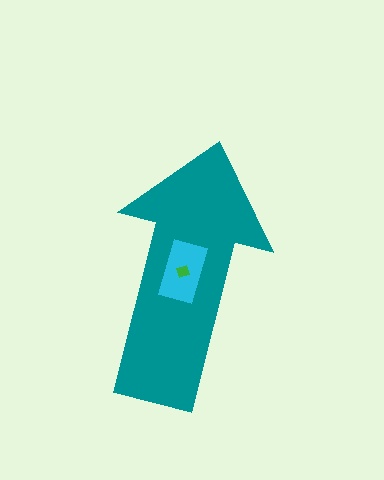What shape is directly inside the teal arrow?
The cyan rectangle.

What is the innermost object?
The green diamond.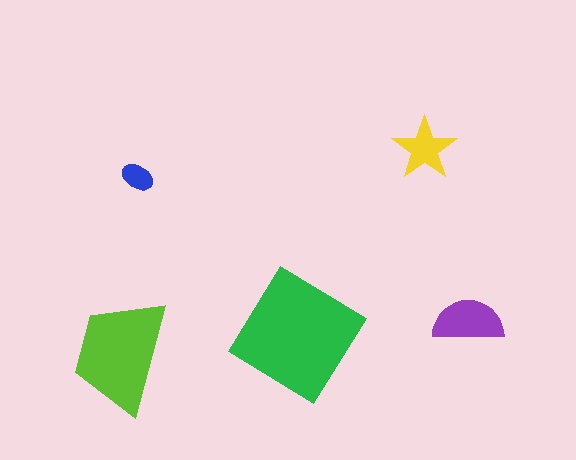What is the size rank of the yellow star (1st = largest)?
4th.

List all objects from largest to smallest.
The green diamond, the lime trapezoid, the purple semicircle, the yellow star, the blue ellipse.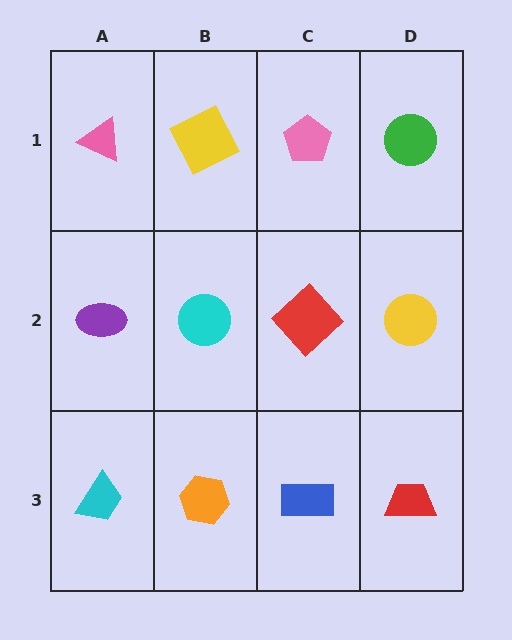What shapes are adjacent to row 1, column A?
A purple ellipse (row 2, column A), a yellow square (row 1, column B).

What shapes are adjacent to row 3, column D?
A yellow circle (row 2, column D), a blue rectangle (row 3, column C).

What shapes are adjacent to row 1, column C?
A red diamond (row 2, column C), a yellow square (row 1, column B), a green circle (row 1, column D).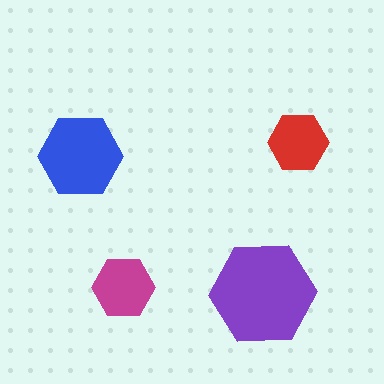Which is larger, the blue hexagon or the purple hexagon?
The purple one.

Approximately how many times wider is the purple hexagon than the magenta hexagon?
About 1.5 times wider.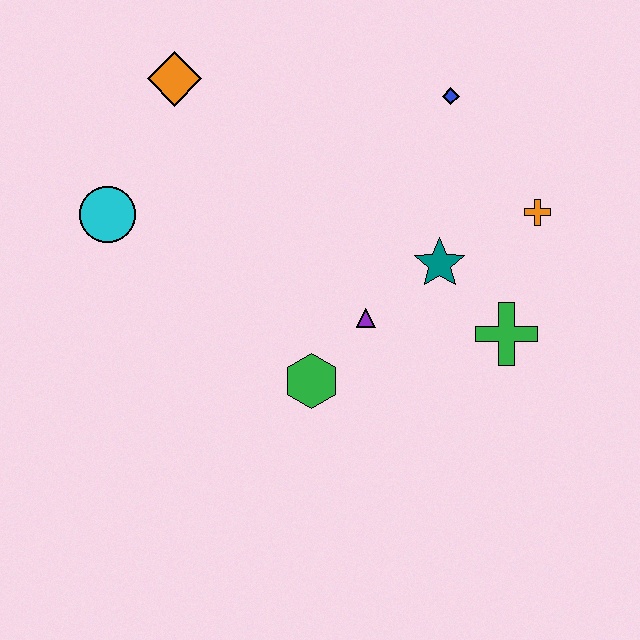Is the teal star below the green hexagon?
No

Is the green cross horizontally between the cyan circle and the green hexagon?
No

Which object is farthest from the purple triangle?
The orange diamond is farthest from the purple triangle.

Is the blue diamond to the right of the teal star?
Yes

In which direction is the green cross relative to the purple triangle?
The green cross is to the right of the purple triangle.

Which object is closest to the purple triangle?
The green hexagon is closest to the purple triangle.